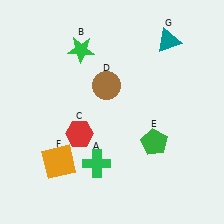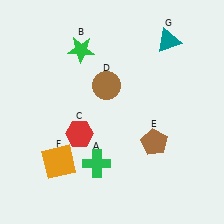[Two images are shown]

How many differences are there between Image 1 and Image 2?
There is 1 difference between the two images.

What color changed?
The pentagon (E) changed from green in Image 1 to brown in Image 2.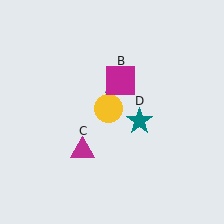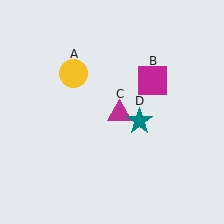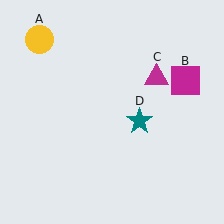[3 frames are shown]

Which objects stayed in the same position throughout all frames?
Teal star (object D) remained stationary.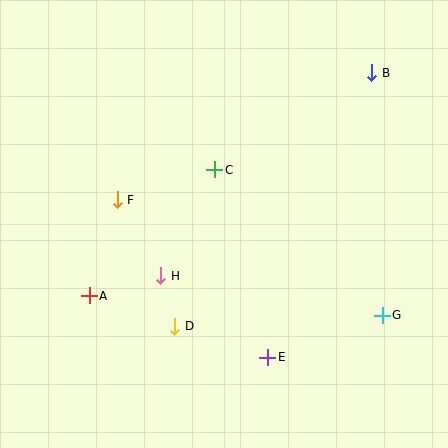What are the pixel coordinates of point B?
Point B is at (372, 73).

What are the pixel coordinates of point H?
Point H is at (161, 276).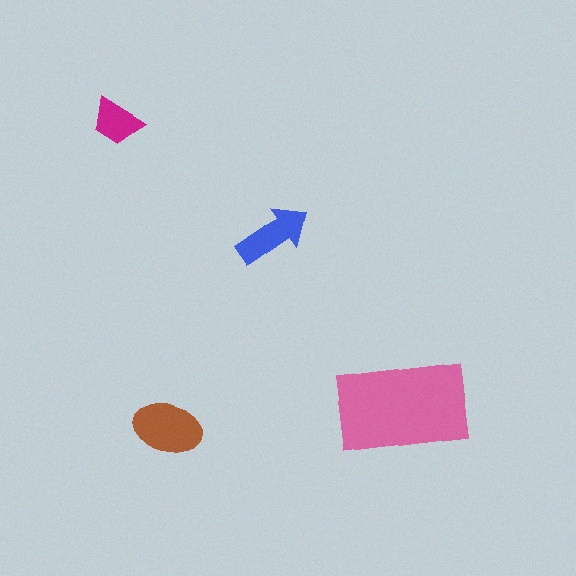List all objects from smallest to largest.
The magenta trapezoid, the blue arrow, the brown ellipse, the pink rectangle.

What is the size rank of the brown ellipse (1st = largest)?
2nd.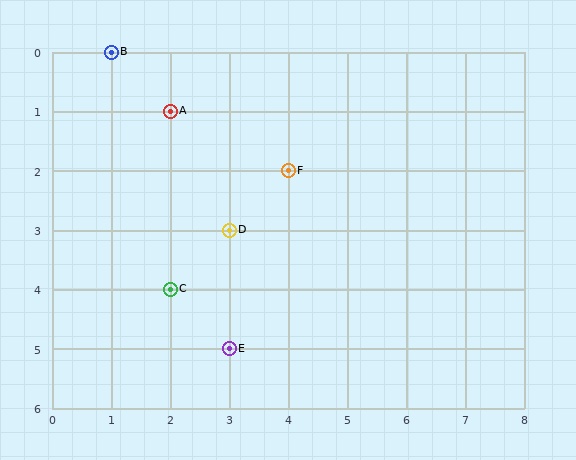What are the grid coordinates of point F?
Point F is at grid coordinates (4, 2).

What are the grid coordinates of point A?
Point A is at grid coordinates (2, 1).